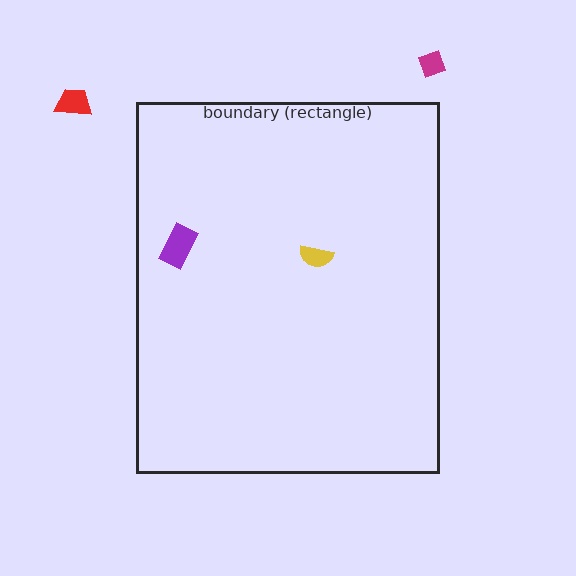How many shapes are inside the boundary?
2 inside, 2 outside.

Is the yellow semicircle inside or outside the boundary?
Inside.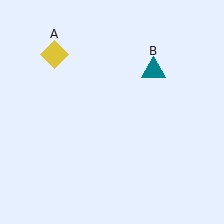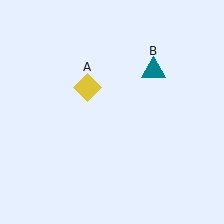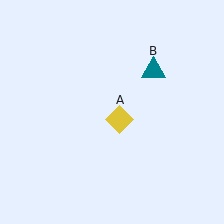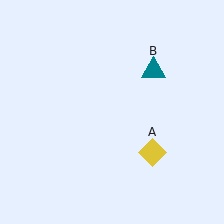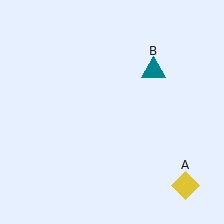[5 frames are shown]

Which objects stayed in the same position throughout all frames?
Teal triangle (object B) remained stationary.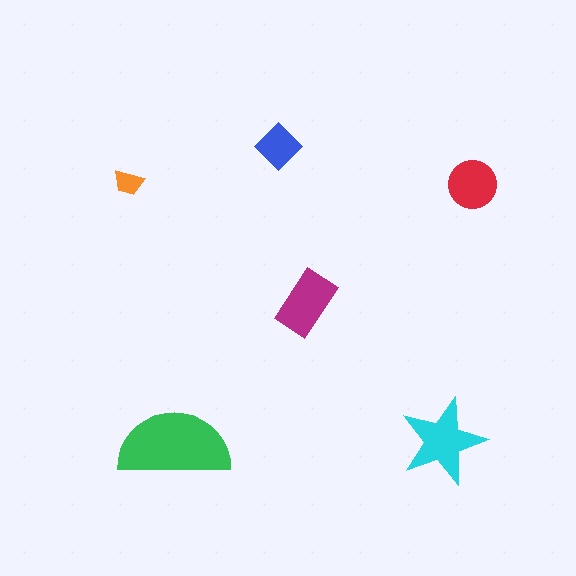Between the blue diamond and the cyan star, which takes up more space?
The cyan star.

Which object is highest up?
The blue diamond is topmost.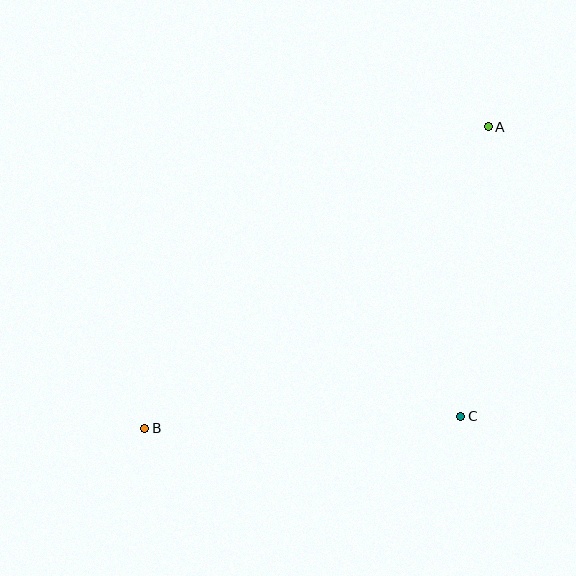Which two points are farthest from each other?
Points A and B are farthest from each other.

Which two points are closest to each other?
Points A and C are closest to each other.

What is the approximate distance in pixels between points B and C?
The distance between B and C is approximately 317 pixels.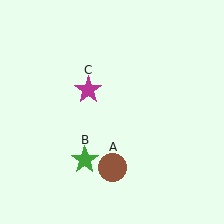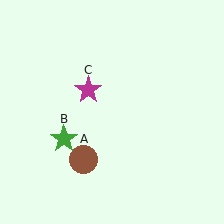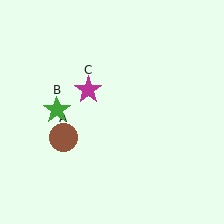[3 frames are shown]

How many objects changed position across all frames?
2 objects changed position: brown circle (object A), green star (object B).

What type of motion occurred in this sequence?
The brown circle (object A), green star (object B) rotated clockwise around the center of the scene.